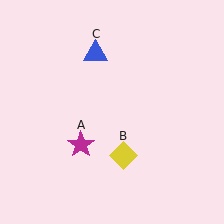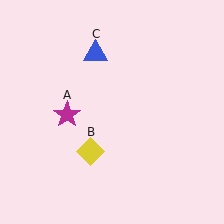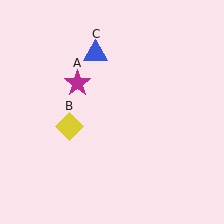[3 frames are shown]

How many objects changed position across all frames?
2 objects changed position: magenta star (object A), yellow diamond (object B).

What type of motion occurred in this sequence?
The magenta star (object A), yellow diamond (object B) rotated clockwise around the center of the scene.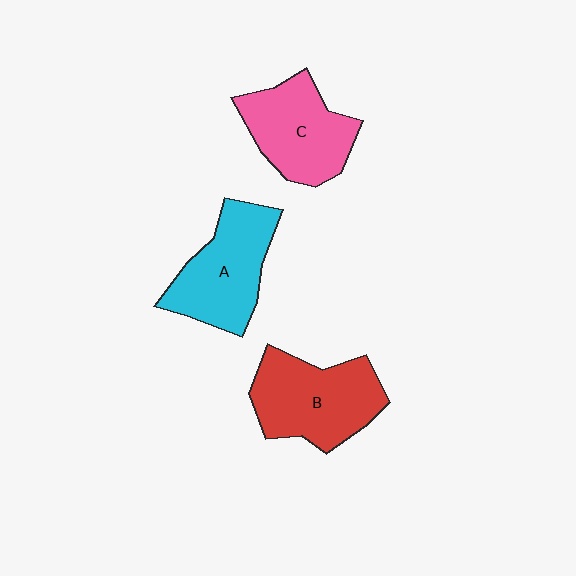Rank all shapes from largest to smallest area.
From largest to smallest: B (red), A (cyan), C (pink).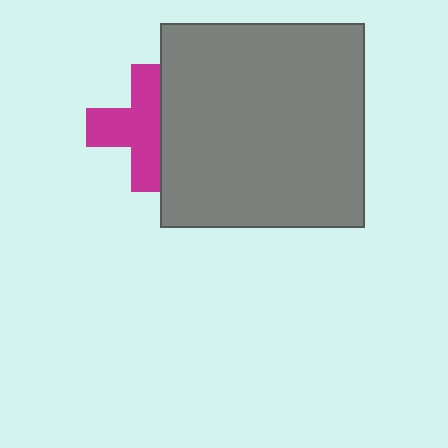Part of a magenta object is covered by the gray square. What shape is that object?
It is a cross.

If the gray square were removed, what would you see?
You would see the complete magenta cross.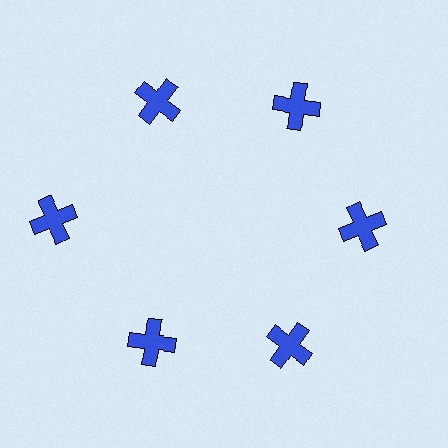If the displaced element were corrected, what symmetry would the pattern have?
It would have 6-fold rotational symmetry — the pattern would map onto itself every 60 degrees.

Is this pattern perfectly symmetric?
No. The 6 blue crosses are arranged in a ring, but one element near the 9 o'clock position is pushed outward from the center, breaking the 6-fold rotational symmetry.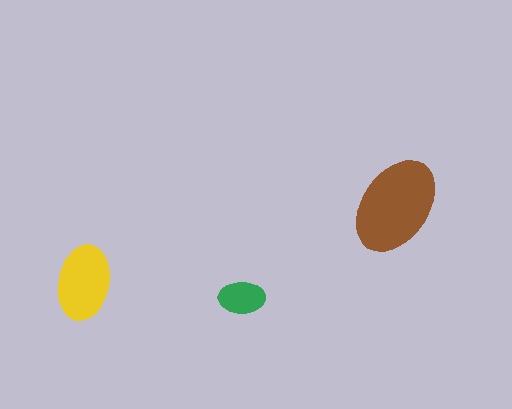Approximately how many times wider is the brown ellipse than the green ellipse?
About 2 times wider.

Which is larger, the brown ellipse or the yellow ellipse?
The brown one.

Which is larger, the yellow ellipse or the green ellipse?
The yellow one.